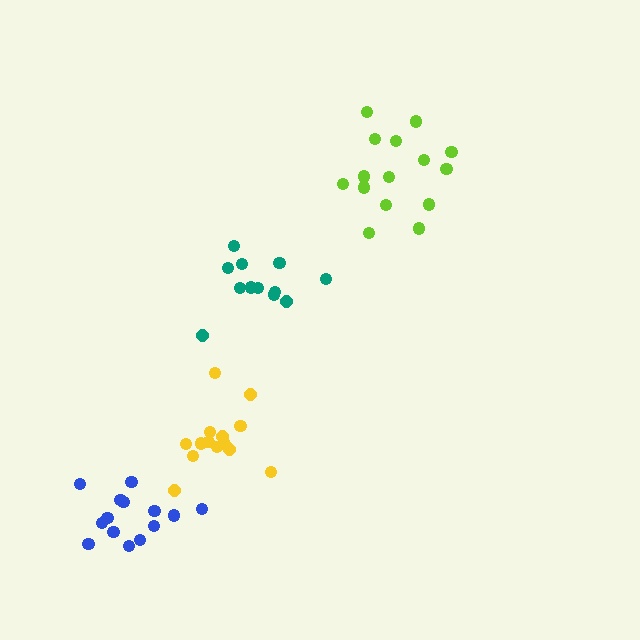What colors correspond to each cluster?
The clusters are colored: blue, teal, lime, yellow.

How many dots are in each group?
Group 1: 14 dots, Group 2: 12 dots, Group 3: 15 dots, Group 4: 14 dots (55 total).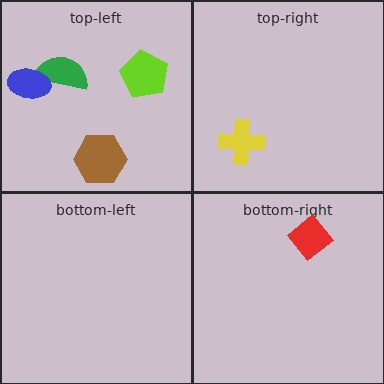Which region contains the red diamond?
The bottom-right region.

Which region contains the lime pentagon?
The top-left region.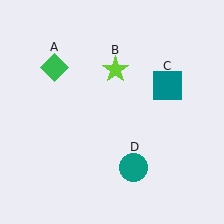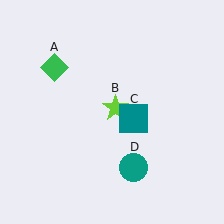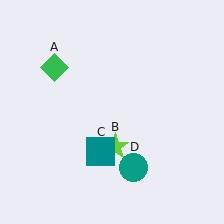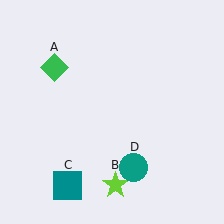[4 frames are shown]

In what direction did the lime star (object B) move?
The lime star (object B) moved down.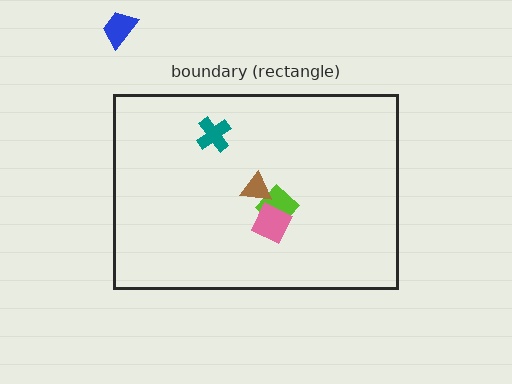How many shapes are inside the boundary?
4 inside, 1 outside.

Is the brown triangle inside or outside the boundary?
Inside.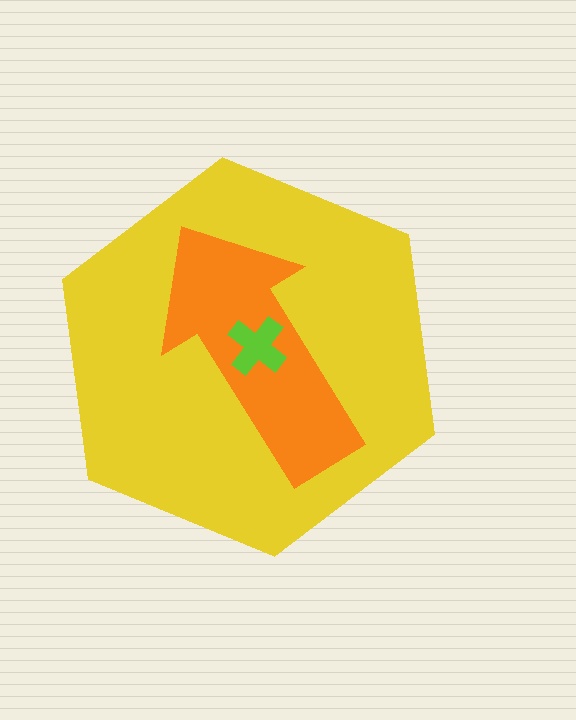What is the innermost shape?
The lime cross.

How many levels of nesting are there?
3.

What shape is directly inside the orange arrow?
The lime cross.